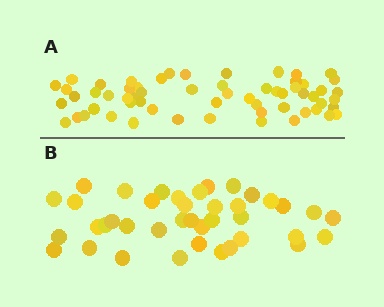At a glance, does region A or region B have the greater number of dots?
Region A (the top region) has more dots.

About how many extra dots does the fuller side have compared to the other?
Region A has approximately 20 more dots than region B.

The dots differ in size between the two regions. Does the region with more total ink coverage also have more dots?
No. Region B has more total ink coverage because its dots are larger, but region A actually contains more individual dots. Total area can be misleading — the number of items is what matters here.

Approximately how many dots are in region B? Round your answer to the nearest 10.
About 40 dots.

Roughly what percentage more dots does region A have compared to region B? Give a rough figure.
About 50% more.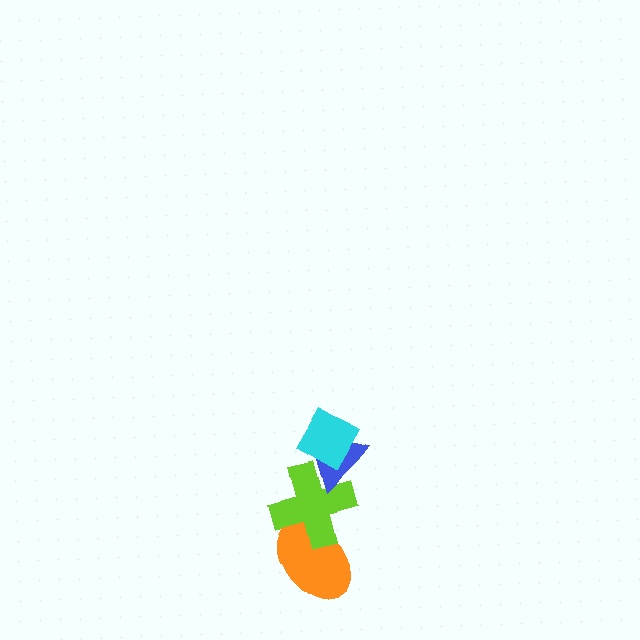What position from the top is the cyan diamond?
The cyan diamond is 1st from the top.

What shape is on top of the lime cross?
The blue triangle is on top of the lime cross.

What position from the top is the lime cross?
The lime cross is 3rd from the top.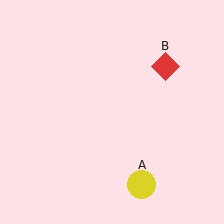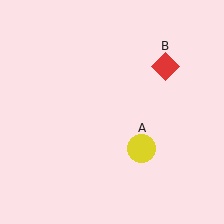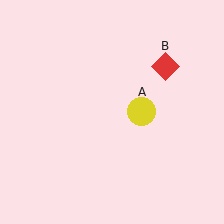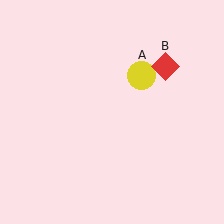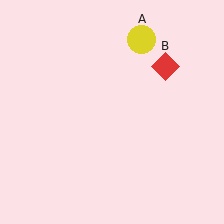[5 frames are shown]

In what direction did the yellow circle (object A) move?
The yellow circle (object A) moved up.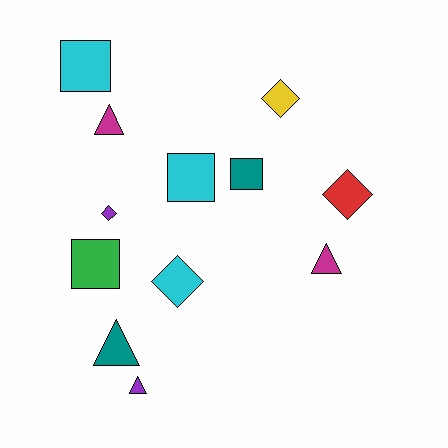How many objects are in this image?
There are 12 objects.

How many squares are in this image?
There are 4 squares.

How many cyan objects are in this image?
There are 3 cyan objects.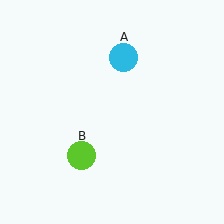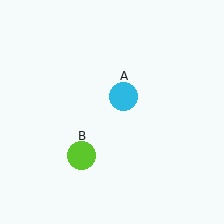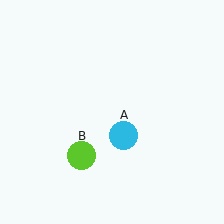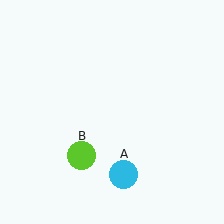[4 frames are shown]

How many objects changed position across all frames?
1 object changed position: cyan circle (object A).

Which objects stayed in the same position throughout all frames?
Lime circle (object B) remained stationary.